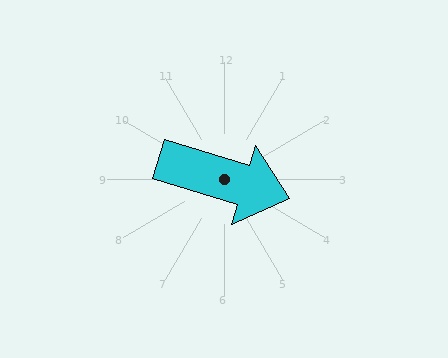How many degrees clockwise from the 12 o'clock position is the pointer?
Approximately 107 degrees.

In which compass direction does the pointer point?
East.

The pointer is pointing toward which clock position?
Roughly 4 o'clock.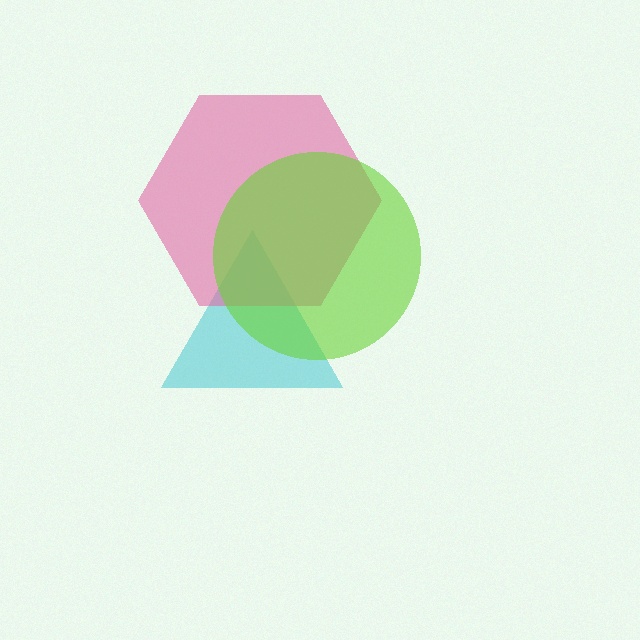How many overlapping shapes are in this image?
There are 3 overlapping shapes in the image.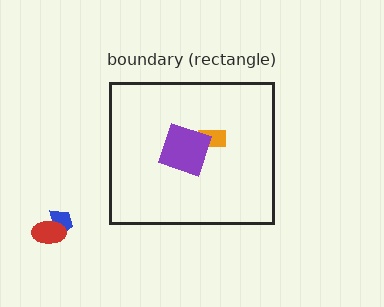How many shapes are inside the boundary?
2 inside, 2 outside.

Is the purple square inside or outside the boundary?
Inside.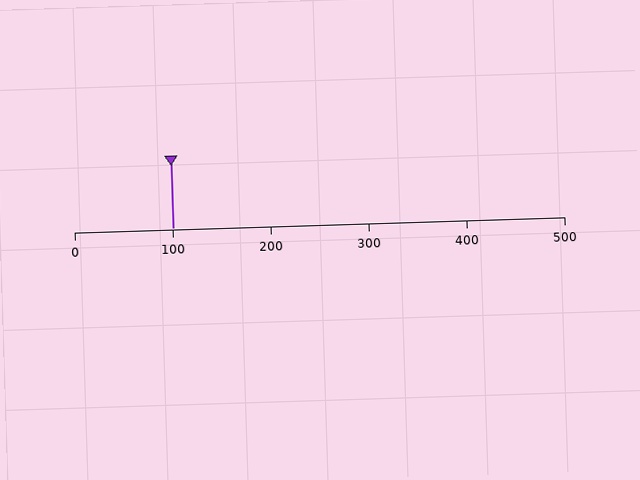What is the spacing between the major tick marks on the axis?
The major ticks are spaced 100 apart.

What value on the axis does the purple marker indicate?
The marker indicates approximately 100.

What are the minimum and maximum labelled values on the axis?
The axis runs from 0 to 500.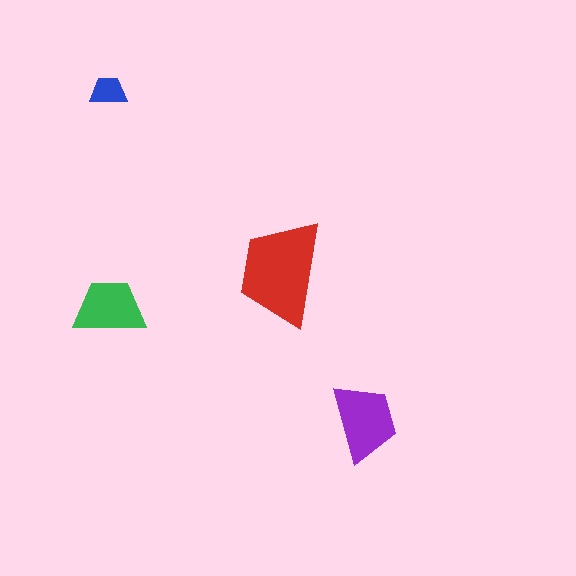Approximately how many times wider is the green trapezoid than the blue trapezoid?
About 2 times wider.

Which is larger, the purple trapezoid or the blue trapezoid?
The purple one.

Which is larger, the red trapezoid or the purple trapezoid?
The red one.